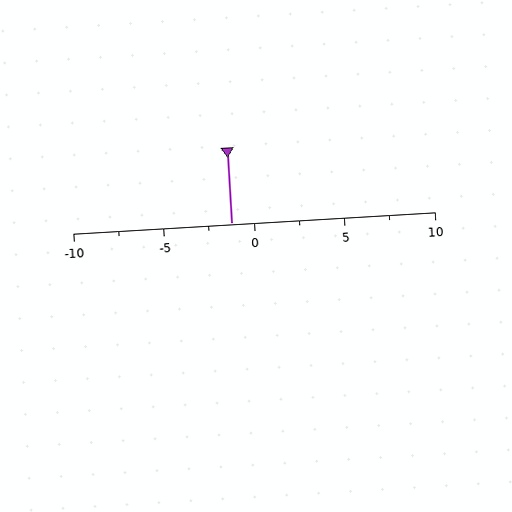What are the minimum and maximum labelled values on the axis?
The axis runs from -10 to 10.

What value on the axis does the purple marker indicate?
The marker indicates approximately -1.2.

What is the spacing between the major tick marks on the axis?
The major ticks are spaced 5 apart.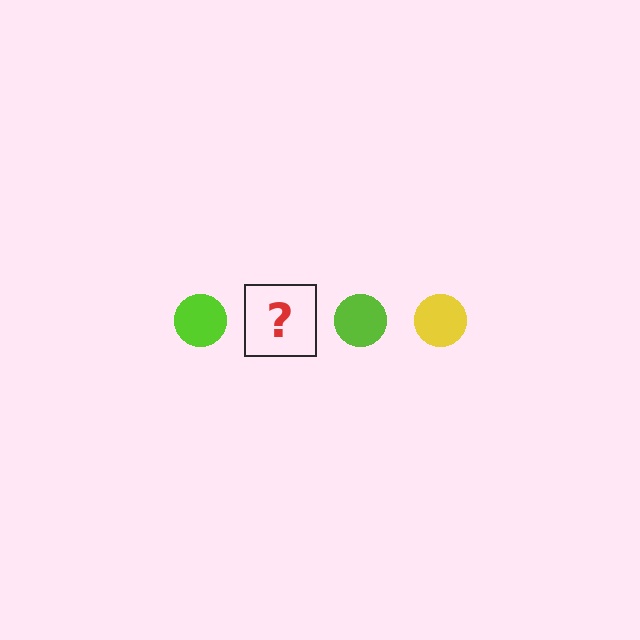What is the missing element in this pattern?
The missing element is a yellow circle.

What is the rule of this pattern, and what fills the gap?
The rule is that the pattern cycles through lime, yellow circles. The gap should be filled with a yellow circle.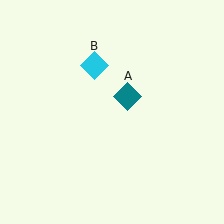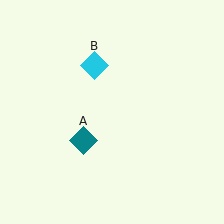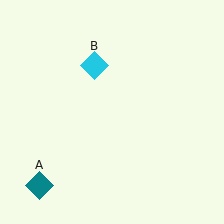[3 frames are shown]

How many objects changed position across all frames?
1 object changed position: teal diamond (object A).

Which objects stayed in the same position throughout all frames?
Cyan diamond (object B) remained stationary.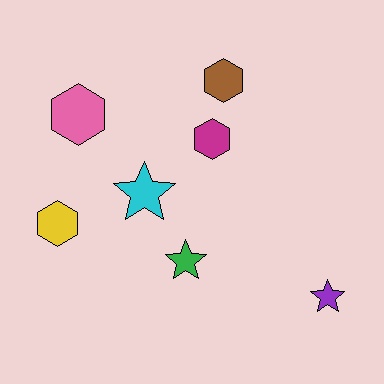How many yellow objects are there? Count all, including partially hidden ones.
There is 1 yellow object.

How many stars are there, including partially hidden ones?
There are 3 stars.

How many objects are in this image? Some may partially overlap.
There are 7 objects.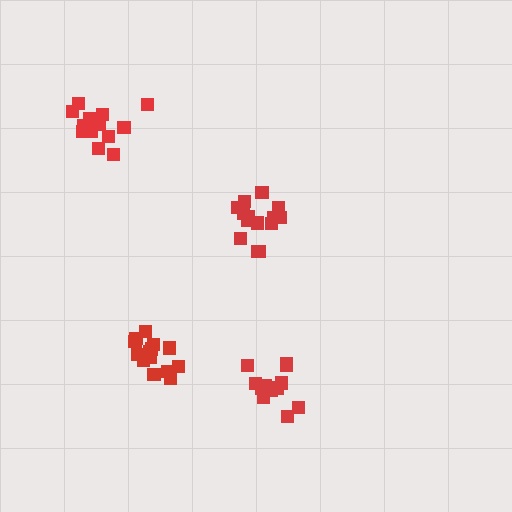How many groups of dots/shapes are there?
There are 4 groups.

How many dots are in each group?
Group 1: 14 dots, Group 2: 14 dots, Group 3: 14 dots, Group 4: 13 dots (55 total).